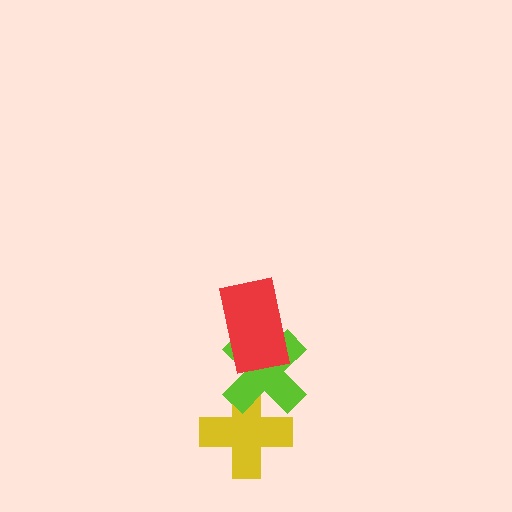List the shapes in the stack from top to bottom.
From top to bottom: the red rectangle, the lime cross, the yellow cross.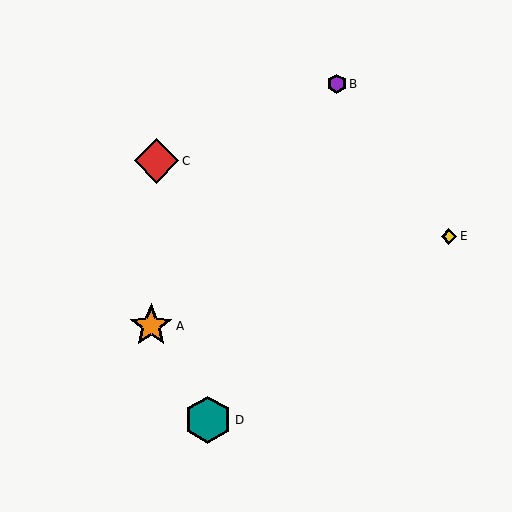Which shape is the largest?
The teal hexagon (labeled D) is the largest.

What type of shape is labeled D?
Shape D is a teal hexagon.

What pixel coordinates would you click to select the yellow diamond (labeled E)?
Click at (449, 236) to select the yellow diamond E.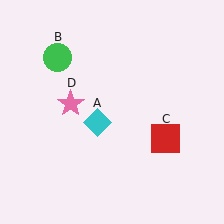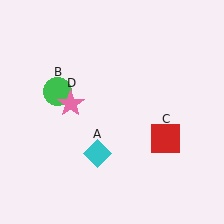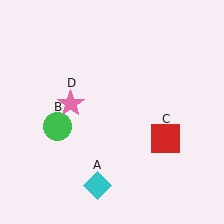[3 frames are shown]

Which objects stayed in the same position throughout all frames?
Red square (object C) and pink star (object D) remained stationary.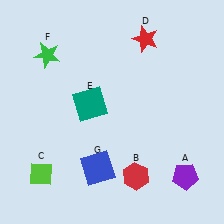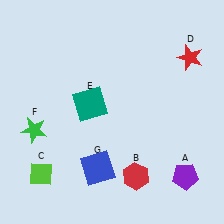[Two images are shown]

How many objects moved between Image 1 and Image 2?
2 objects moved between the two images.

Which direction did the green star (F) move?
The green star (F) moved down.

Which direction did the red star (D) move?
The red star (D) moved right.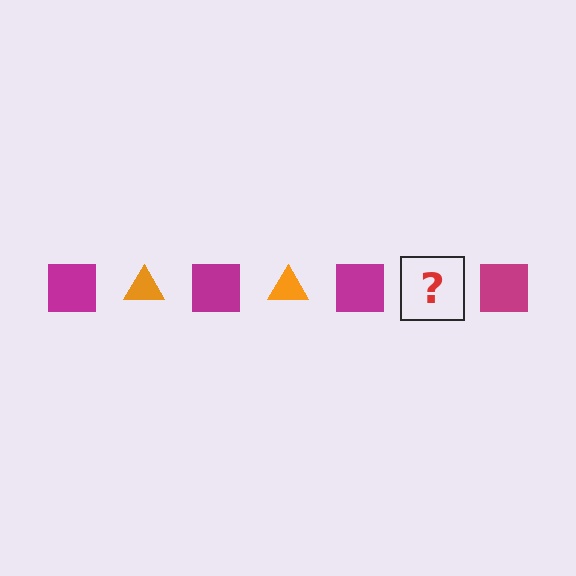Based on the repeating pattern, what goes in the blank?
The blank should be an orange triangle.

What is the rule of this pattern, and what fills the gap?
The rule is that the pattern alternates between magenta square and orange triangle. The gap should be filled with an orange triangle.